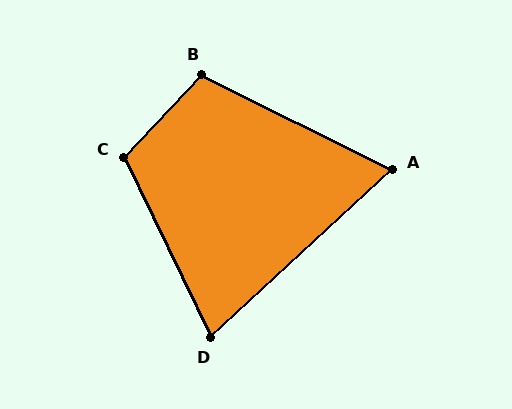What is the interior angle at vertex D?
Approximately 73 degrees (acute).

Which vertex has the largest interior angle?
C, at approximately 111 degrees.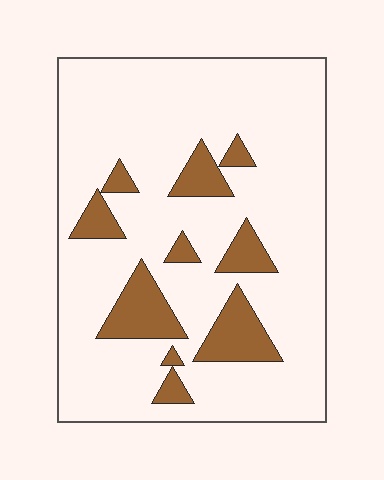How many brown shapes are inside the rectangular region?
10.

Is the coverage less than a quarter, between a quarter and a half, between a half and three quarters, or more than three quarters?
Less than a quarter.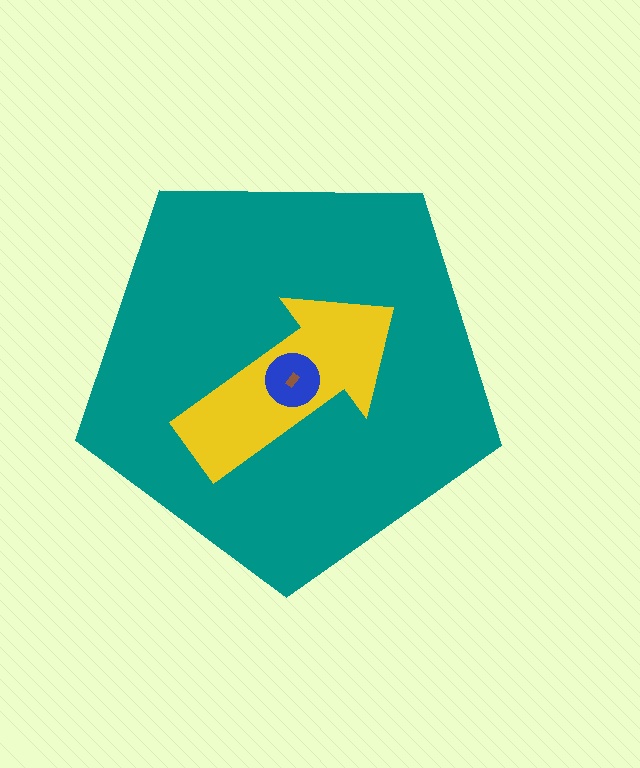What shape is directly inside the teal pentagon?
The yellow arrow.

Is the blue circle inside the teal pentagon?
Yes.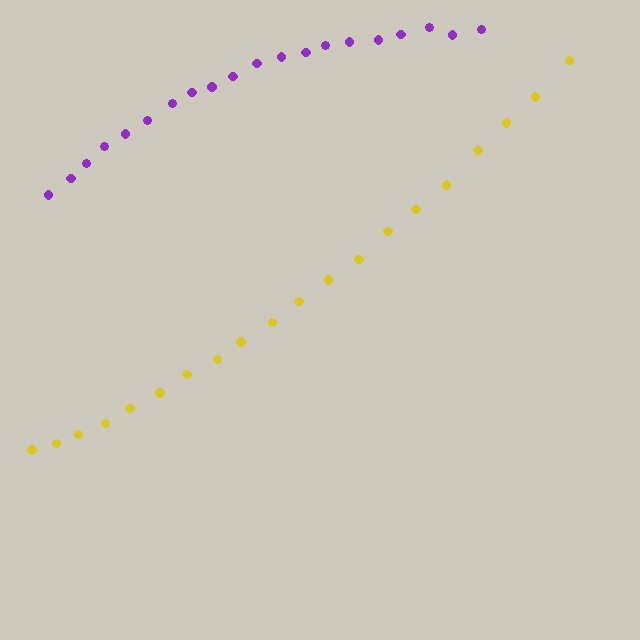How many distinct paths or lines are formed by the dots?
There are 2 distinct paths.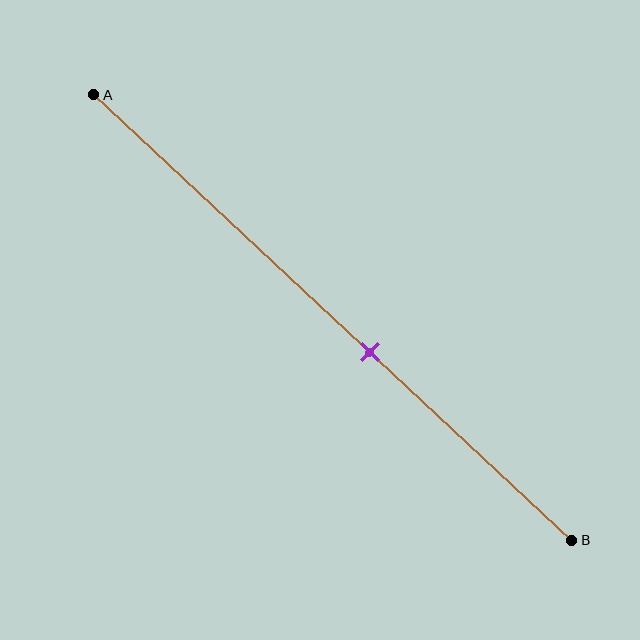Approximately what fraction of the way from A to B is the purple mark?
The purple mark is approximately 60% of the way from A to B.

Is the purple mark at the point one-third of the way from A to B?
No, the mark is at about 60% from A, not at the 33% one-third point.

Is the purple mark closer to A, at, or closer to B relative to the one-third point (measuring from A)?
The purple mark is closer to point B than the one-third point of segment AB.